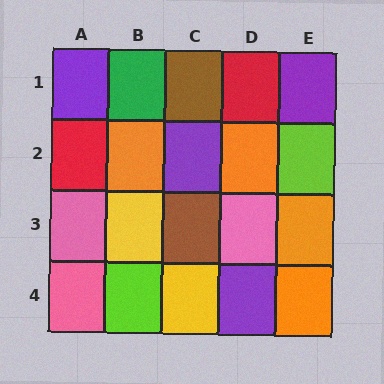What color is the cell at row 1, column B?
Green.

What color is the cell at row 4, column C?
Yellow.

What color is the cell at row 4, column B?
Lime.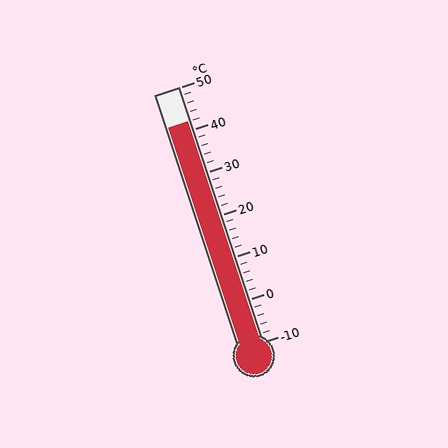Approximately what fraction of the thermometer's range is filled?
The thermometer is filled to approximately 85% of its range.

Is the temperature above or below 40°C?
The temperature is above 40°C.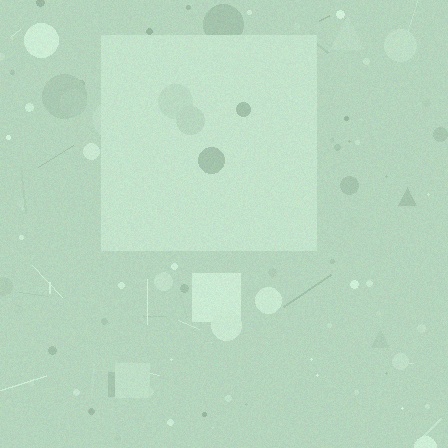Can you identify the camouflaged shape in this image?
The camouflaged shape is a square.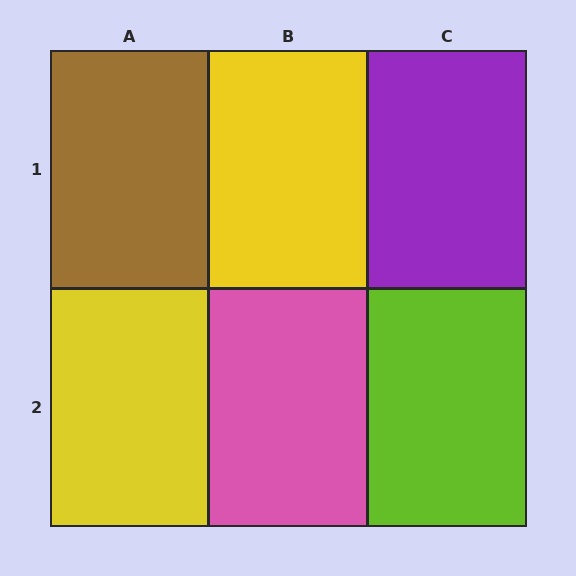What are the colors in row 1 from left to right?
Brown, yellow, purple.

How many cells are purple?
1 cell is purple.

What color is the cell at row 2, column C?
Lime.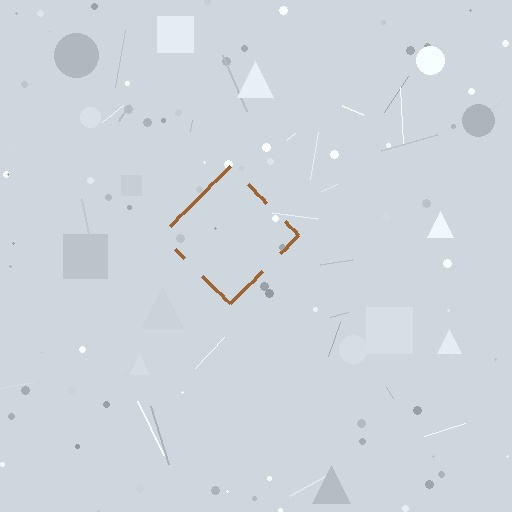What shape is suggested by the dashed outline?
The dashed outline suggests a diamond.